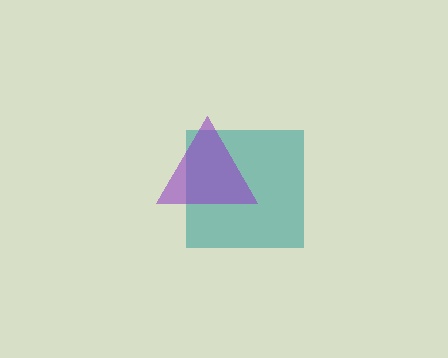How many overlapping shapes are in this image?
There are 2 overlapping shapes in the image.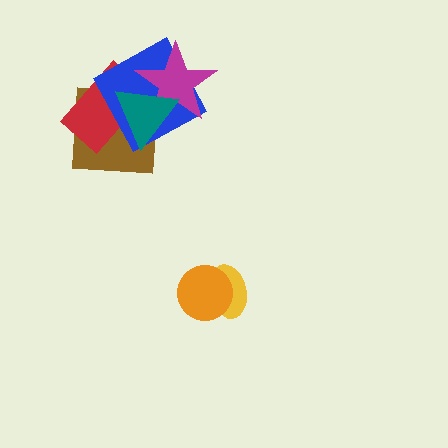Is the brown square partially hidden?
Yes, it is partially covered by another shape.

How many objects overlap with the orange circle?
1 object overlaps with the orange circle.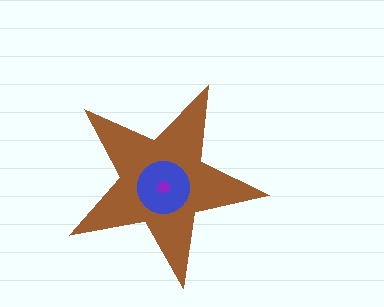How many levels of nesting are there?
3.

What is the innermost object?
The purple hexagon.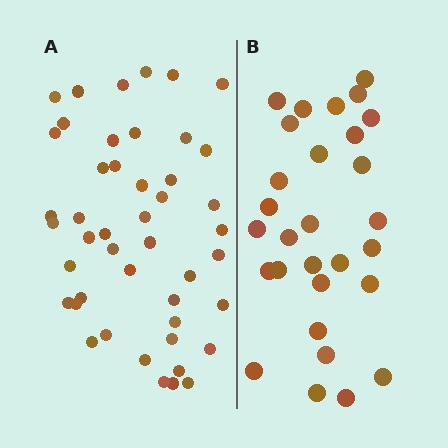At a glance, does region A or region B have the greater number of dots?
Region A (the left region) has more dots.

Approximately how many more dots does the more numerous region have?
Region A has approximately 15 more dots than region B.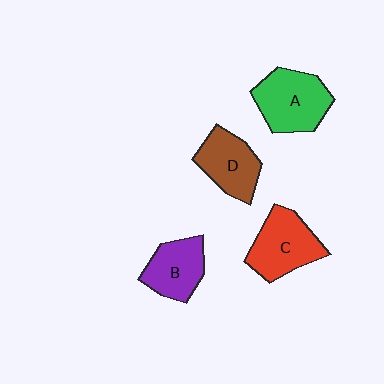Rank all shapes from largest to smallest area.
From largest to smallest: A (green), C (red), D (brown), B (purple).